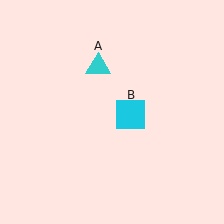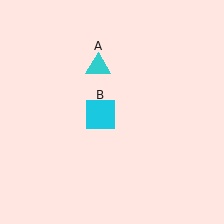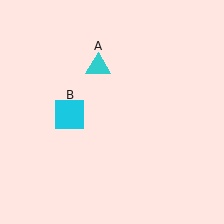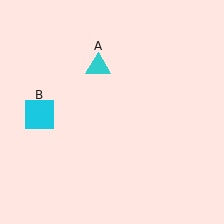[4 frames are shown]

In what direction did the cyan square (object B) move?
The cyan square (object B) moved left.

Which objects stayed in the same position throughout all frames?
Cyan triangle (object A) remained stationary.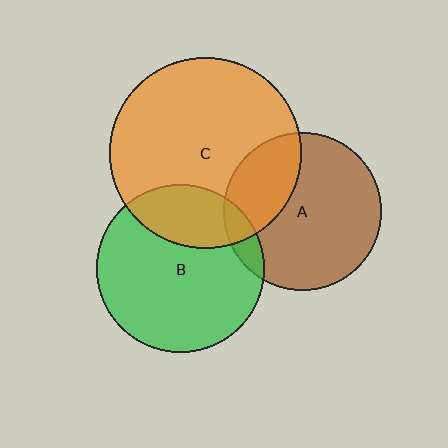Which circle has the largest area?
Circle C (orange).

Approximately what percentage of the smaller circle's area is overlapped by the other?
Approximately 25%.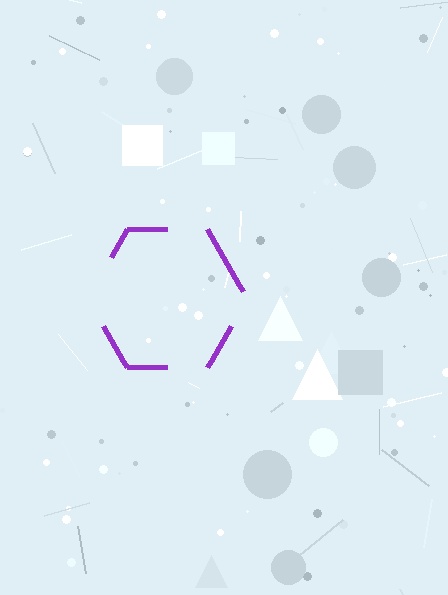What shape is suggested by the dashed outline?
The dashed outline suggests a hexagon.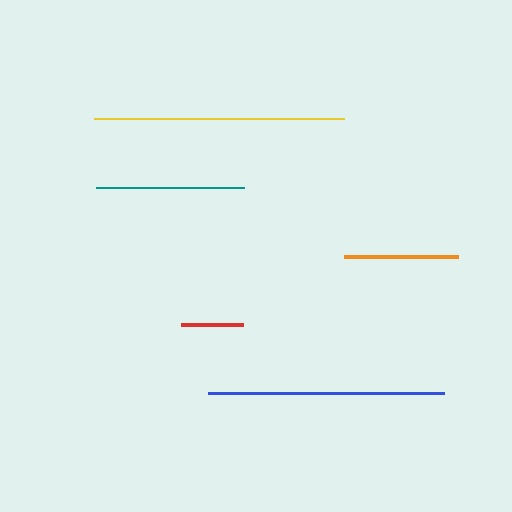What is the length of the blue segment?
The blue segment is approximately 236 pixels long.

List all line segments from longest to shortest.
From longest to shortest: yellow, blue, teal, orange, red.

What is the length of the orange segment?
The orange segment is approximately 113 pixels long.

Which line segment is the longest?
The yellow line is the longest at approximately 250 pixels.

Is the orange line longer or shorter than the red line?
The orange line is longer than the red line.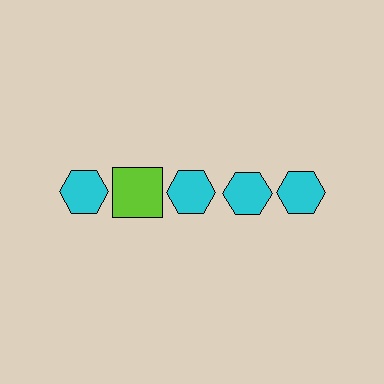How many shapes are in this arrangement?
There are 5 shapes arranged in a grid pattern.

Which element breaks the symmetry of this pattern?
The lime square in the top row, second from left column breaks the symmetry. All other shapes are cyan hexagons.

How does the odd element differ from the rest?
It differs in both color (lime instead of cyan) and shape (square instead of hexagon).